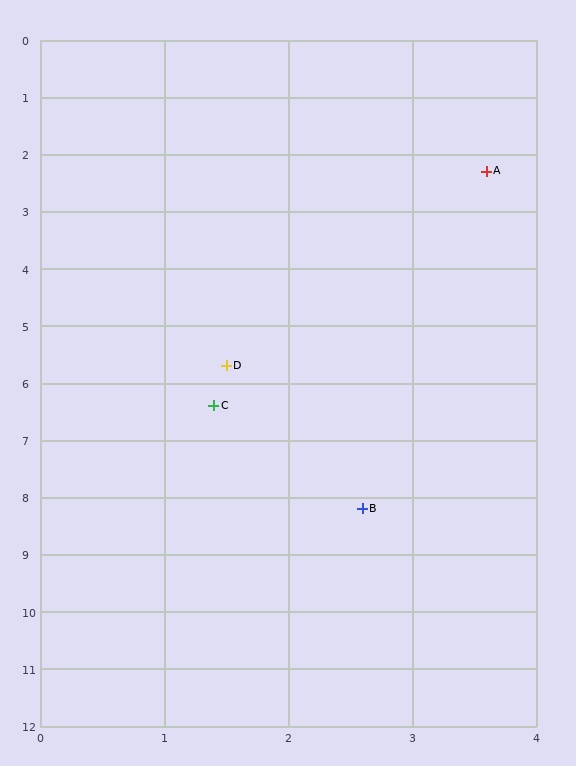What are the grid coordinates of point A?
Point A is at approximately (3.6, 2.3).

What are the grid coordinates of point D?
Point D is at approximately (1.5, 5.7).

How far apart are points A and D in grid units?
Points A and D are about 4.0 grid units apart.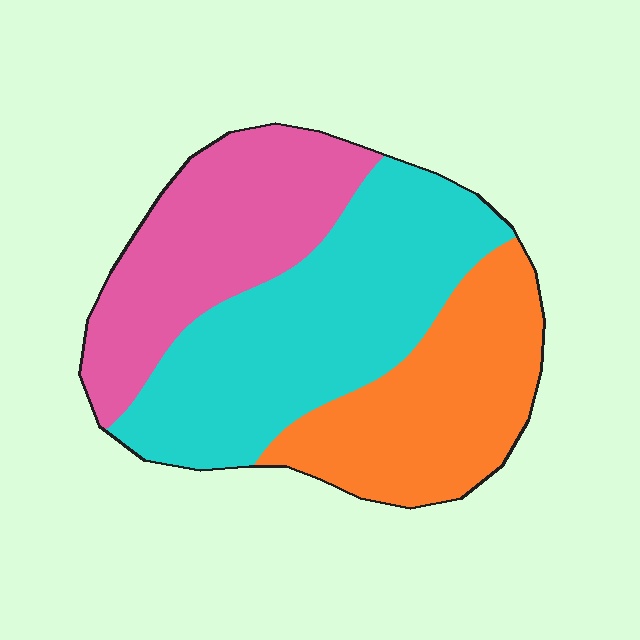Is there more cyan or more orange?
Cyan.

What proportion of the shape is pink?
Pink covers around 30% of the shape.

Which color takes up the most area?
Cyan, at roughly 40%.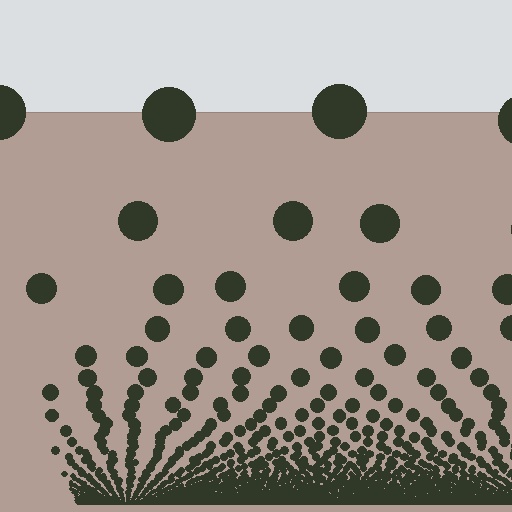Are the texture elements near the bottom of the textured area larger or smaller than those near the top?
Smaller. The gradient is inverted — elements near the bottom are smaller and denser.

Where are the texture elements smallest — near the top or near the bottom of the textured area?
Near the bottom.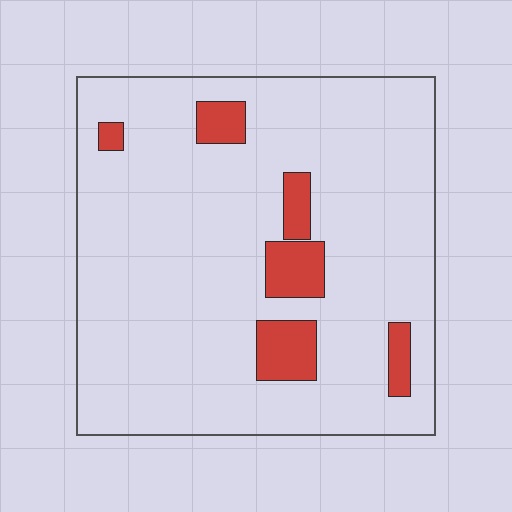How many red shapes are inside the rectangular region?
6.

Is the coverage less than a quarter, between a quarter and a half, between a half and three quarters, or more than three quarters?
Less than a quarter.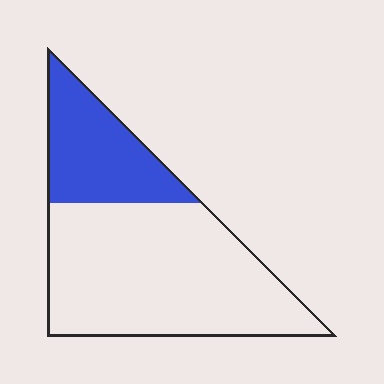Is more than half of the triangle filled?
No.